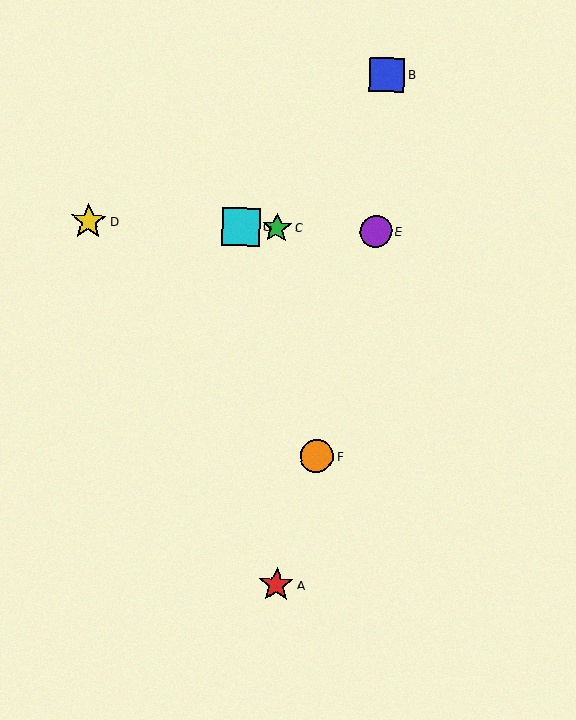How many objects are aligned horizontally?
4 objects (C, D, E, G) are aligned horizontally.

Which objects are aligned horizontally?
Objects C, D, E, G are aligned horizontally.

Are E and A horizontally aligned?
No, E is at y≈231 and A is at y≈585.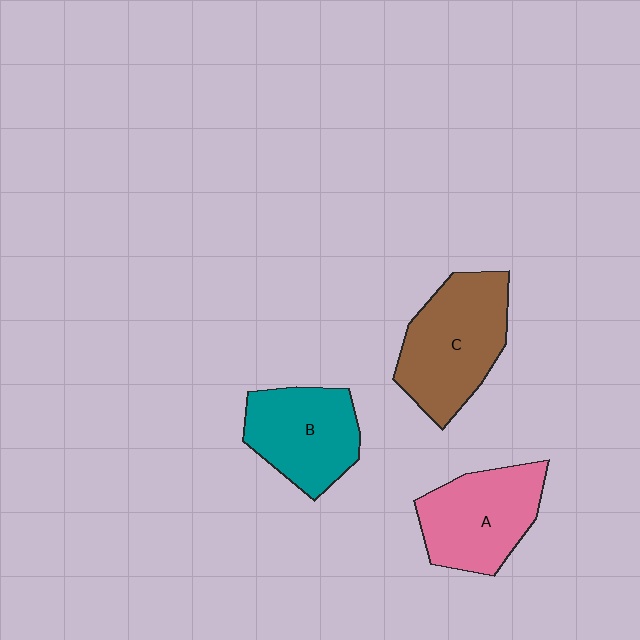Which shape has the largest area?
Shape C (brown).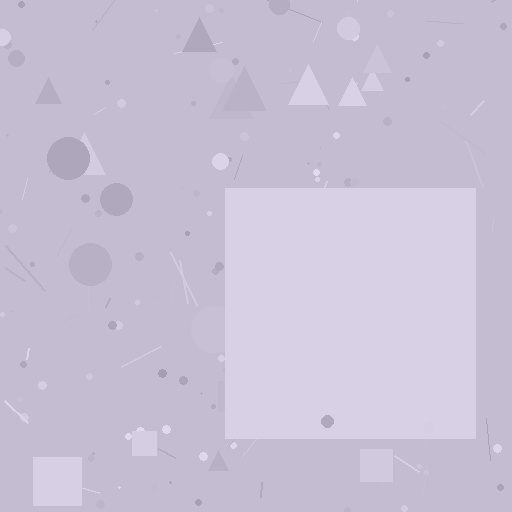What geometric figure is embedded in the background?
A square is embedded in the background.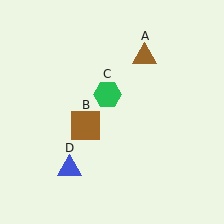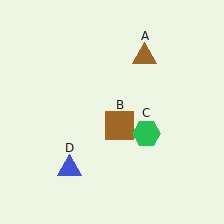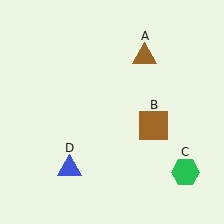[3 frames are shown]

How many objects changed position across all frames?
2 objects changed position: brown square (object B), green hexagon (object C).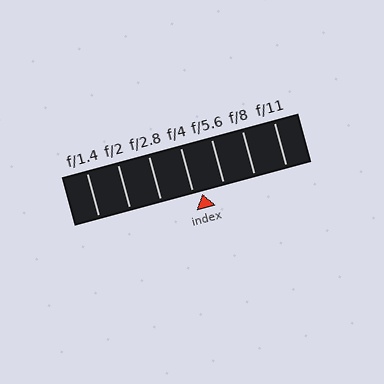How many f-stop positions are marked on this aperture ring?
There are 7 f-stop positions marked.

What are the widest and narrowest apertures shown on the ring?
The widest aperture shown is f/1.4 and the narrowest is f/11.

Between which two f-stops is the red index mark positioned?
The index mark is between f/4 and f/5.6.